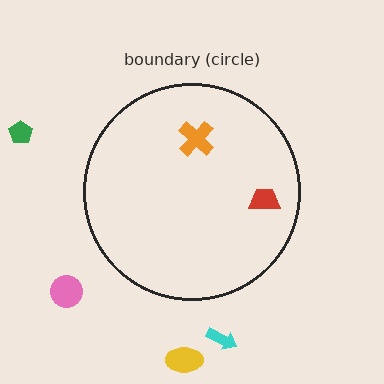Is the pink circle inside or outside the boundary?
Outside.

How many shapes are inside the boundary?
2 inside, 4 outside.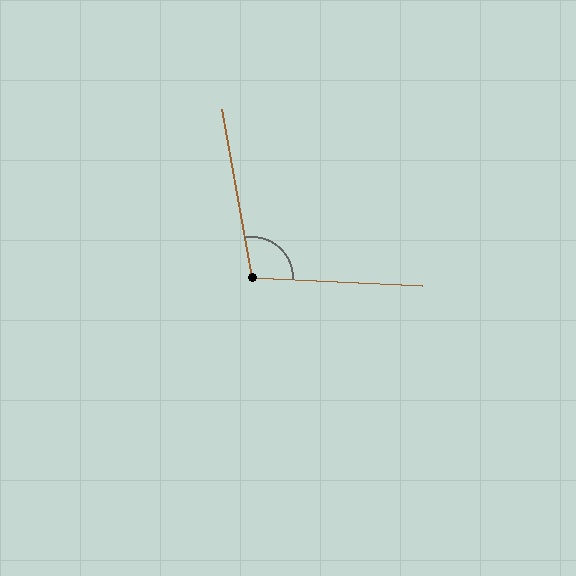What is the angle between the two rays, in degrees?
Approximately 103 degrees.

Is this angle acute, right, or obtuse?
It is obtuse.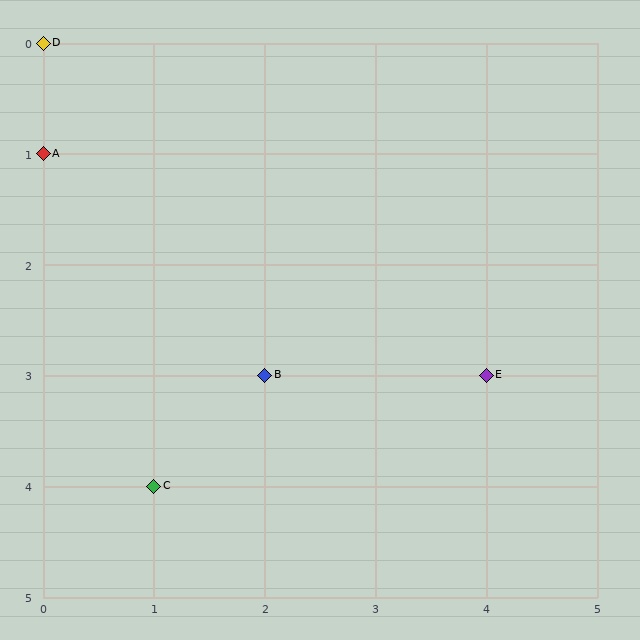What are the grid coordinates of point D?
Point D is at grid coordinates (0, 0).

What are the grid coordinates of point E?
Point E is at grid coordinates (4, 3).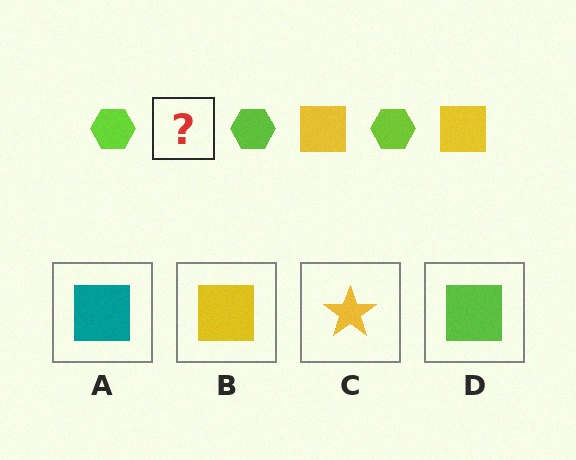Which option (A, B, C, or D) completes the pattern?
B.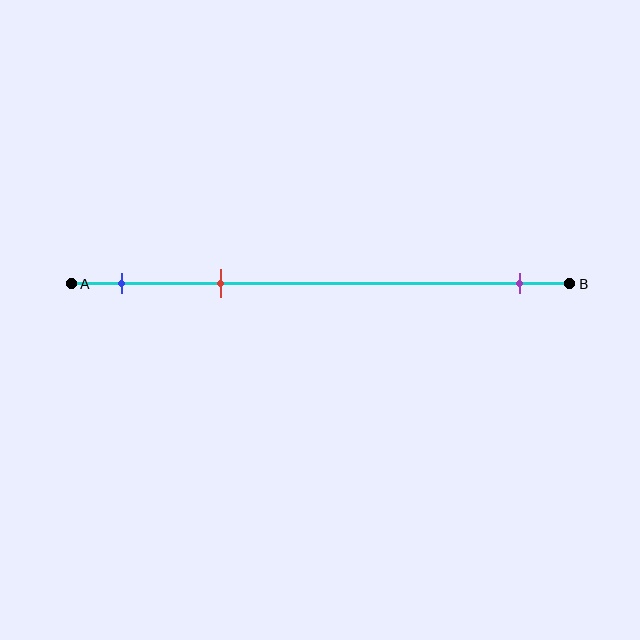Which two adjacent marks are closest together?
The blue and red marks are the closest adjacent pair.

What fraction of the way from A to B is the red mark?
The red mark is approximately 30% (0.3) of the way from A to B.